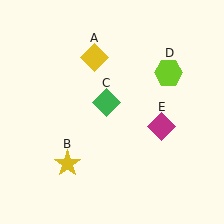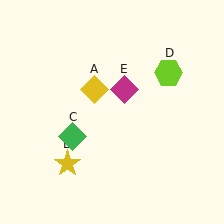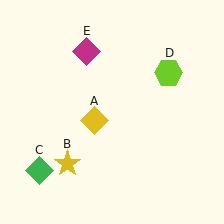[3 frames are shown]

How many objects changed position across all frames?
3 objects changed position: yellow diamond (object A), green diamond (object C), magenta diamond (object E).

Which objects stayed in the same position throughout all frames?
Yellow star (object B) and lime hexagon (object D) remained stationary.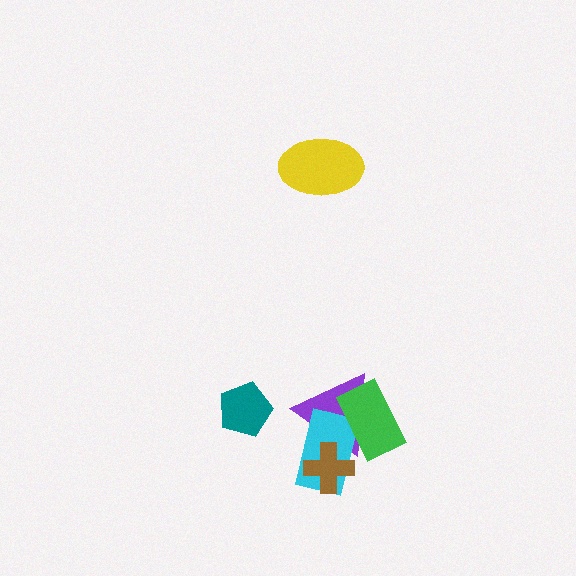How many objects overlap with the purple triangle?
3 objects overlap with the purple triangle.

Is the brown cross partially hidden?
No, no other shape covers it.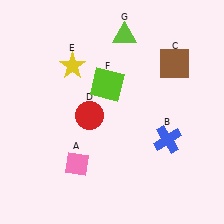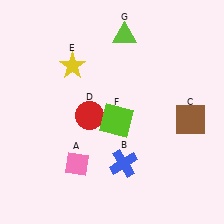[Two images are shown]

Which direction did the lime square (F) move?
The lime square (F) moved down.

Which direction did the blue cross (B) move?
The blue cross (B) moved left.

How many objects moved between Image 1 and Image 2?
3 objects moved between the two images.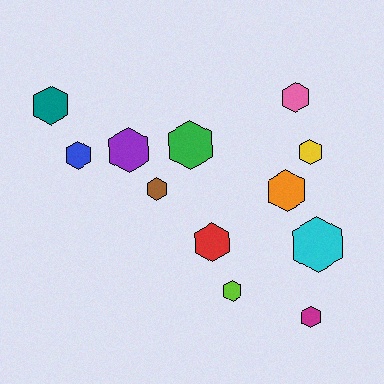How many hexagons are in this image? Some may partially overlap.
There are 12 hexagons.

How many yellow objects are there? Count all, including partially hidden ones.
There is 1 yellow object.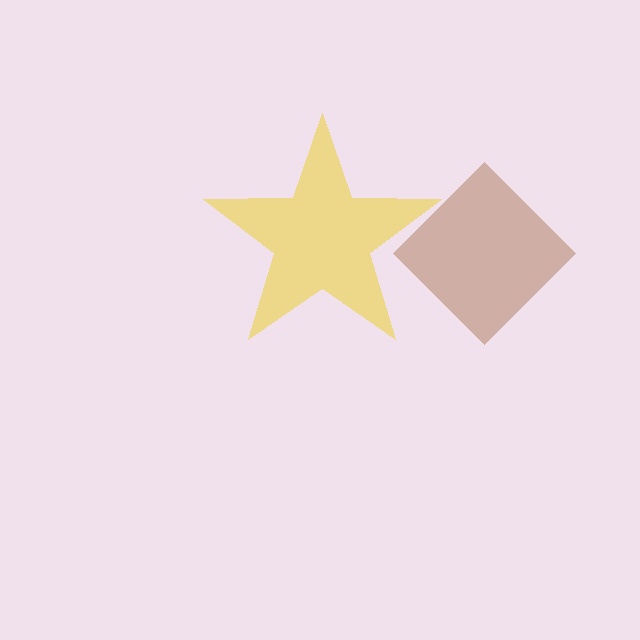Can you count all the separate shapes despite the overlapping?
Yes, there are 2 separate shapes.